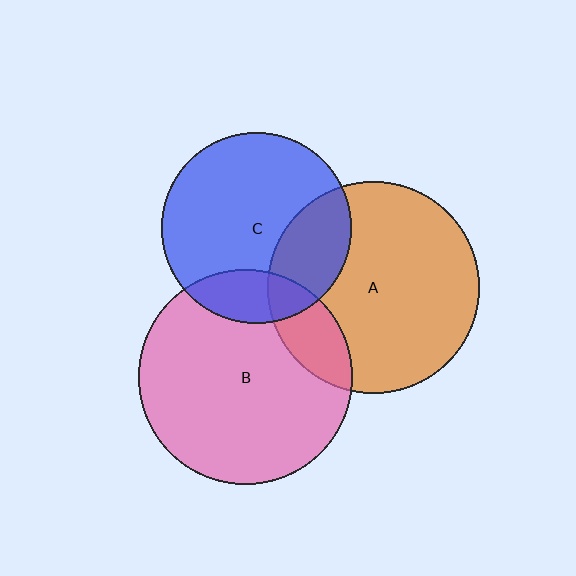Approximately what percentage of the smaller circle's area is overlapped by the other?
Approximately 15%.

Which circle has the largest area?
Circle B (pink).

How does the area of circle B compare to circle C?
Approximately 1.3 times.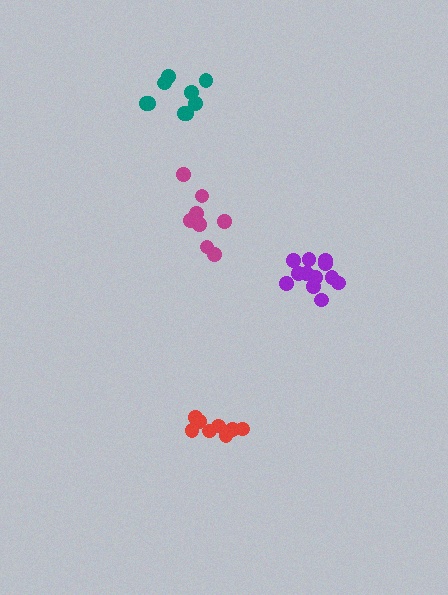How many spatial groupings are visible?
There are 4 spatial groupings.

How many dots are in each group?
Group 1: 8 dots, Group 2: 8 dots, Group 3: 12 dots, Group 4: 9 dots (37 total).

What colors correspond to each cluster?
The clusters are colored: magenta, red, purple, teal.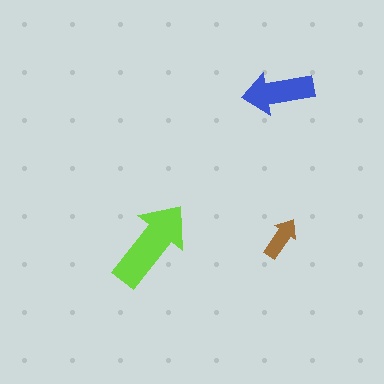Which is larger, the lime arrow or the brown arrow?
The lime one.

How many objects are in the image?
There are 3 objects in the image.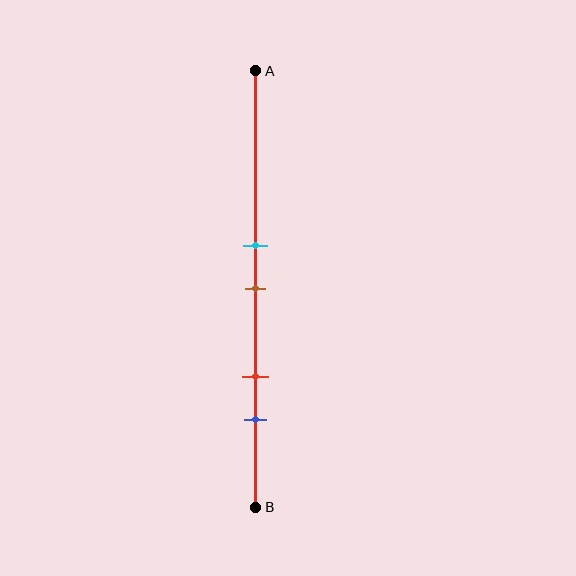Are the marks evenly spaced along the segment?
No, the marks are not evenly spaced.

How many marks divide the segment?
There are 4 marks dividing the segment.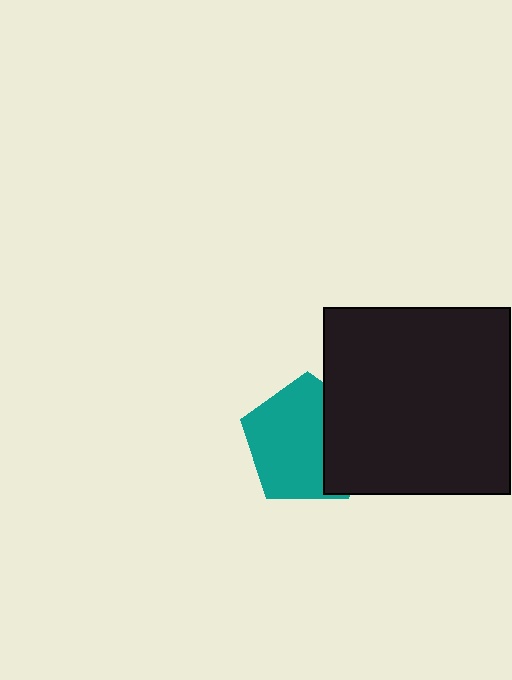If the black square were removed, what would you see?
You would see the complete teal pentagon.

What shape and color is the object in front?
The object in front is a black square.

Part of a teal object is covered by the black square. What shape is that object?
It is a pentagon.